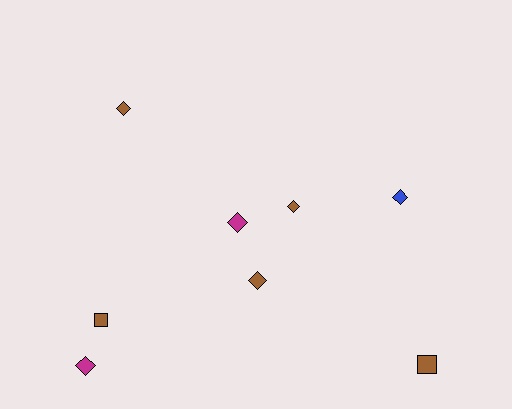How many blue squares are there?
There are no blue squares.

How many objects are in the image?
There are 8 objects.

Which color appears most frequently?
Brown, with 5 objects.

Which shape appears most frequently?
Diamond, with 6 objects.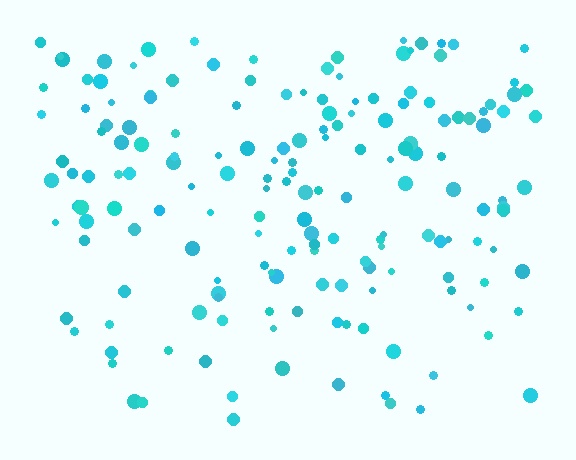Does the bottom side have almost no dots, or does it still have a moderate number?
Still a moderate number, just noticeably fewer than the top.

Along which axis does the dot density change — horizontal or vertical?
Vertical.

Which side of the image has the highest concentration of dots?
The top.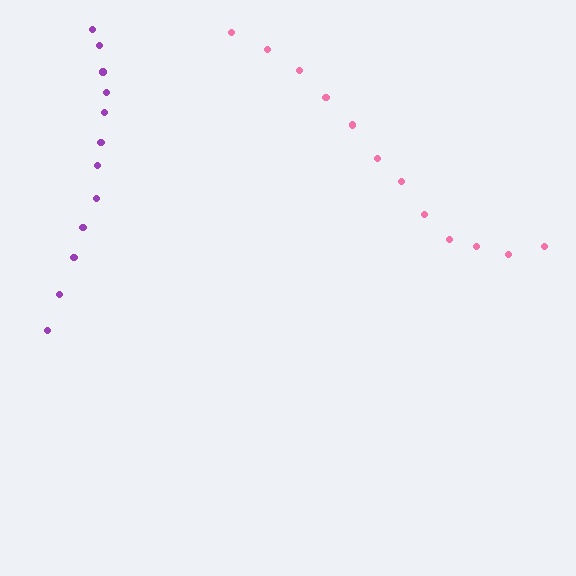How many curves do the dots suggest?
There are 2 distinct paths.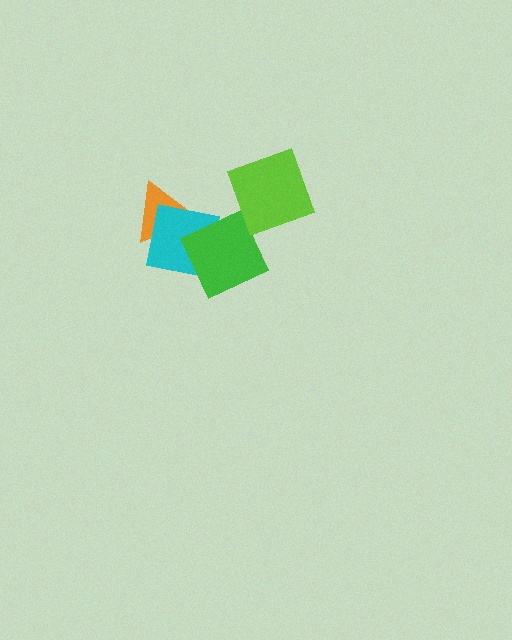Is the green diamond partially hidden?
Yes, it is partially covered by another shape.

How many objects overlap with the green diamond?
3 objects overlap with the green diamond.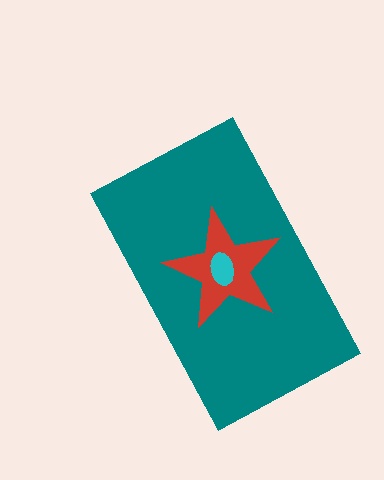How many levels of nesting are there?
3.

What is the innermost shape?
The cyan ellipse.